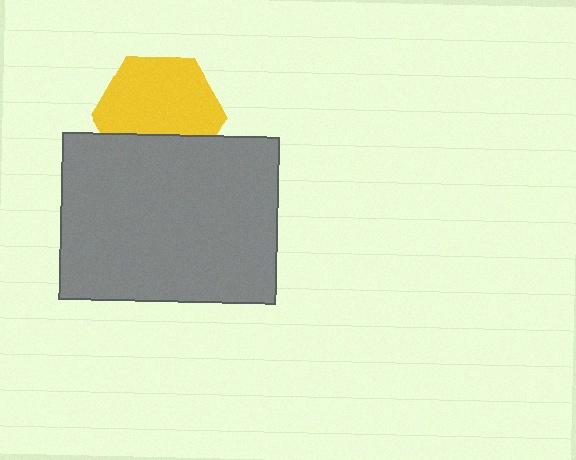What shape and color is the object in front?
The object in front is a gray rectangle.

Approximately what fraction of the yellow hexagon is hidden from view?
Roughly 31% of the yellow hexagon is hidden behind the gray rectangle.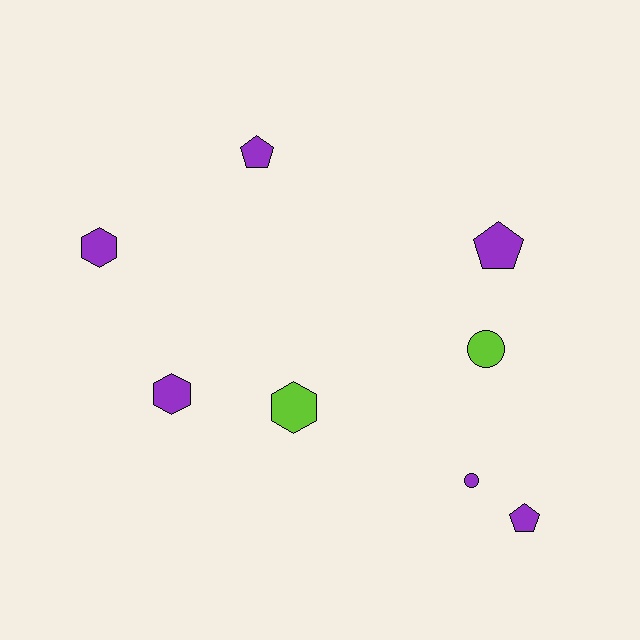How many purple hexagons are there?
There are 2 purple hexagons.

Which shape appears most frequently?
Pentagon, with 3 objects.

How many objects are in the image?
There are 8 objects.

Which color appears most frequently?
Purple, with 6 objects.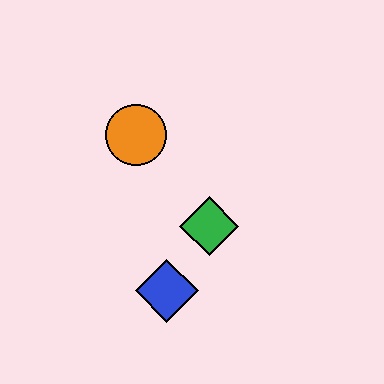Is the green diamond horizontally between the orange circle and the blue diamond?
No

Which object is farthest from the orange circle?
The blue diamond is farthest from the orange circle.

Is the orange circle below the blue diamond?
No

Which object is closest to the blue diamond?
The green diamond is closest to the blue diamond.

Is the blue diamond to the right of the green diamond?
No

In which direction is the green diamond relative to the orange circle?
The green diamond is below the orange circle.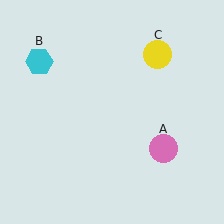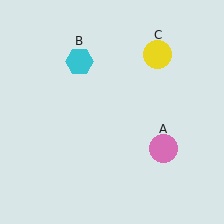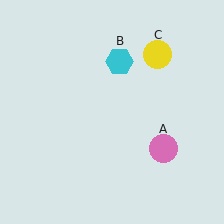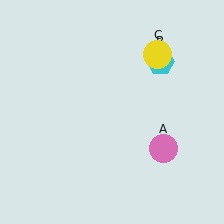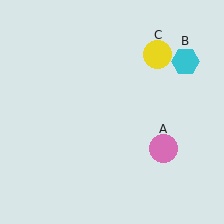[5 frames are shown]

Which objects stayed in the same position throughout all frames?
Pink circle (object A) and yellow circle (object C) remained stationary.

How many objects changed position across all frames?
1 object changed position: cyan hexagon (object B).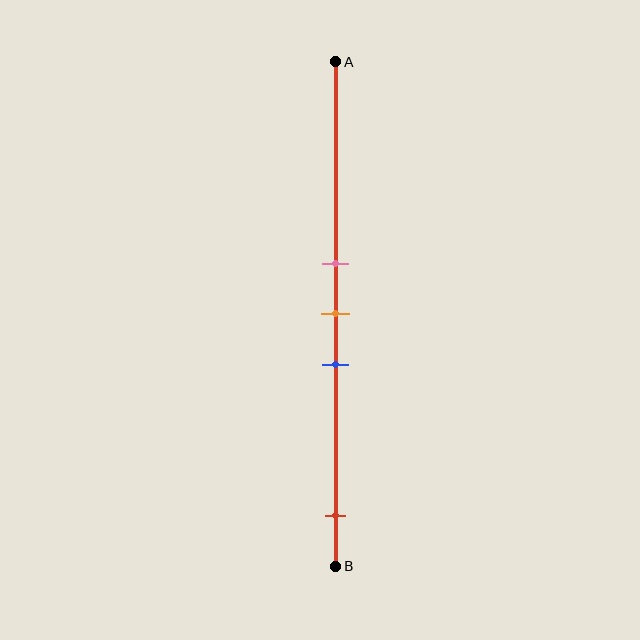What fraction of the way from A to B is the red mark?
The red mark is approximately 90% (0.9) of the way from A to B.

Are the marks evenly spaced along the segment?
No, the marks are not evenly spaced.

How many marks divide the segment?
There are 4 marks dividing the segment.